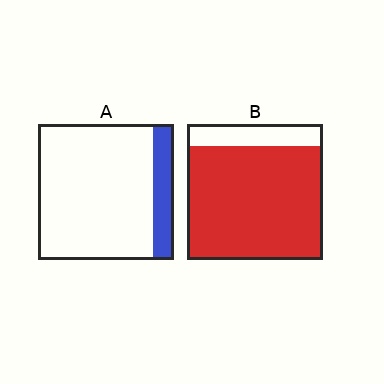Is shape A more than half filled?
No.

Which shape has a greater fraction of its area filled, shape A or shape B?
Shape B.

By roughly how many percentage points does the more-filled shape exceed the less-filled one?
By roughly 70 percentage points (B over A).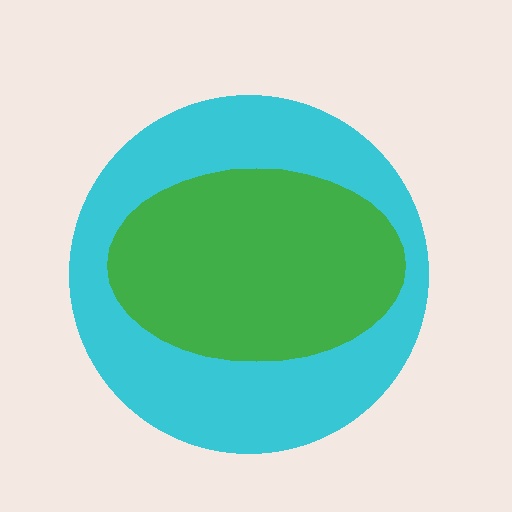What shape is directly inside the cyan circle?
The green ellipse.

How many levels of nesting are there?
2.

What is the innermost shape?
The green ellipse.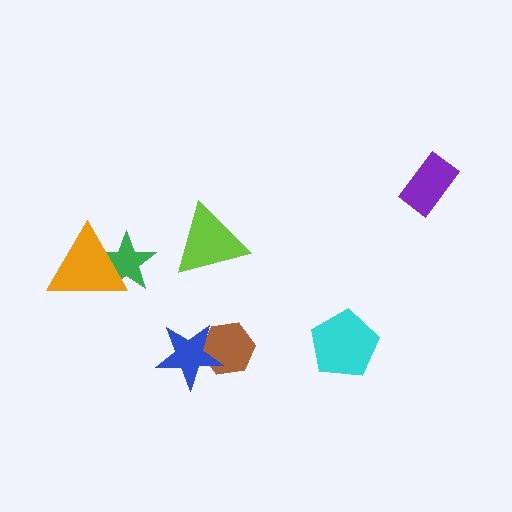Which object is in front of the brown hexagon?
The blue star is in front of the brown hexagon.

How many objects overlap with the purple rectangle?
0 objects overlap with the purple rectangle.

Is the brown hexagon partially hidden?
Yes, it is partially covered by another shape.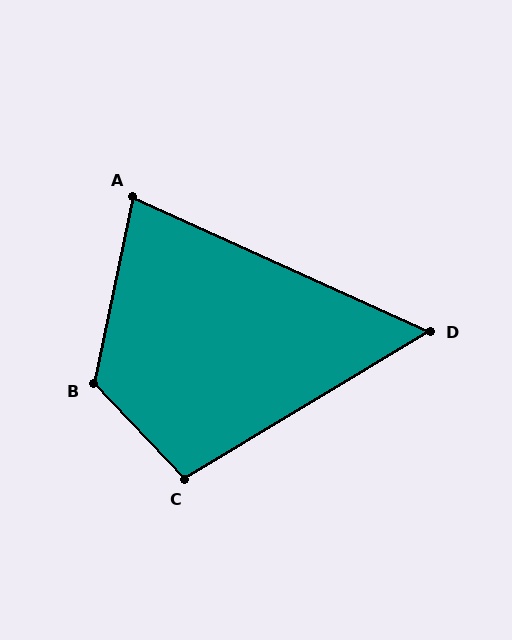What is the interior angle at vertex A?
Approximately 77 degrees (acute).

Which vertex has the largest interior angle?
B, at approximately 124 degrees.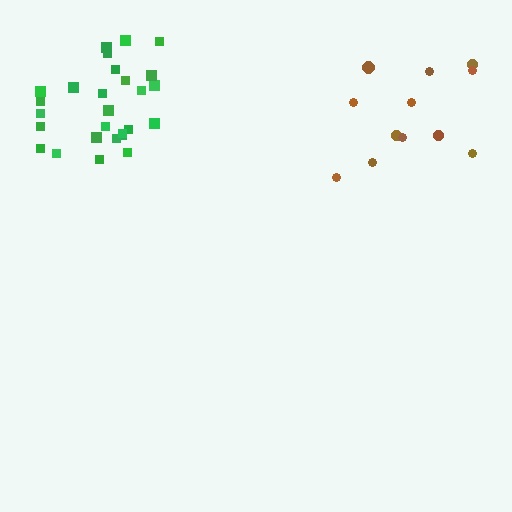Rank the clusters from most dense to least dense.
green, brown.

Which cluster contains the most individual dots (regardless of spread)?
Green (27).